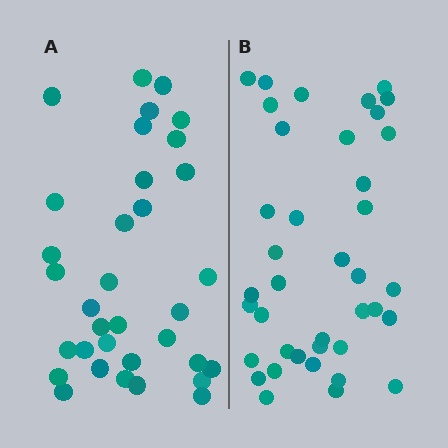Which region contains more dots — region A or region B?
Region B (the right region) has more dots.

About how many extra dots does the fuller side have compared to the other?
Region B has about 5 more dots than region A.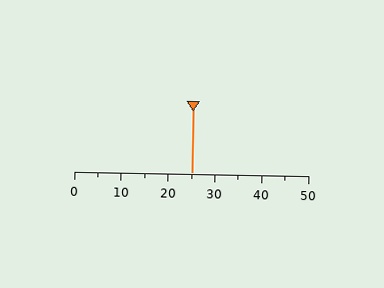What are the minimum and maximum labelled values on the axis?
The axis runs from 0 to 50.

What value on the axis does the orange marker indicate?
The marker indicates approximately 25.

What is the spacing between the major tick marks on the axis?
The major ticks are spaced 10 apart.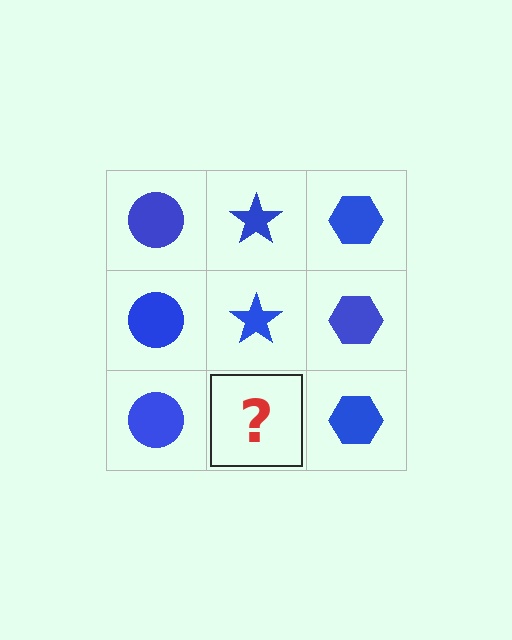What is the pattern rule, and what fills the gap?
The rule is that each column has a consistent shape. The gap should be filled with a blue star.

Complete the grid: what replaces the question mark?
The question mark should be replaced with a blue star.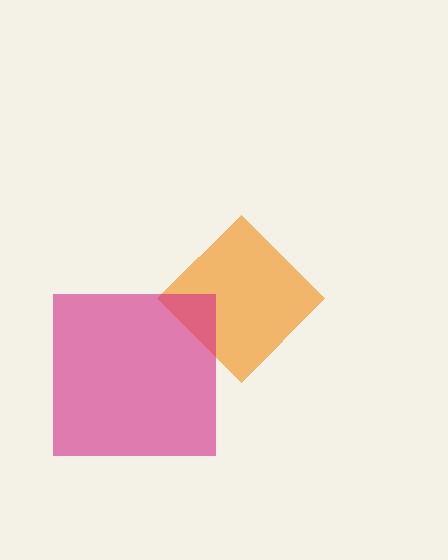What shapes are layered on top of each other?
The layered shapes are: an orange diamond, a magenta square.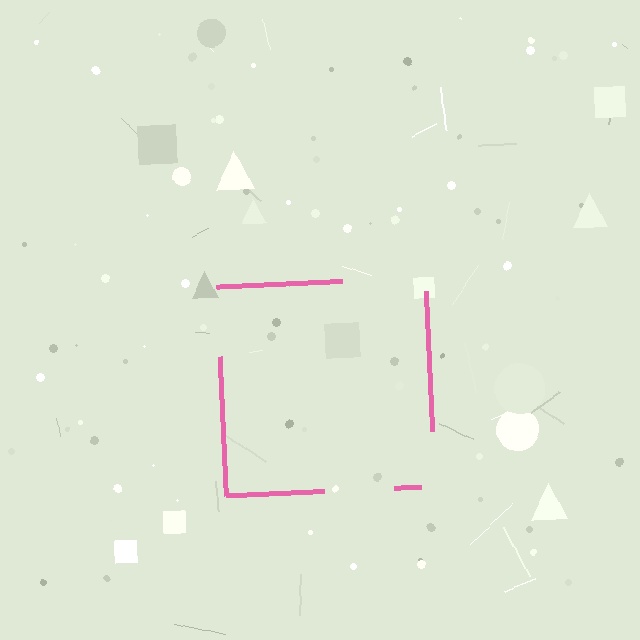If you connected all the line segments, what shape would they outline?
They would outline a square.